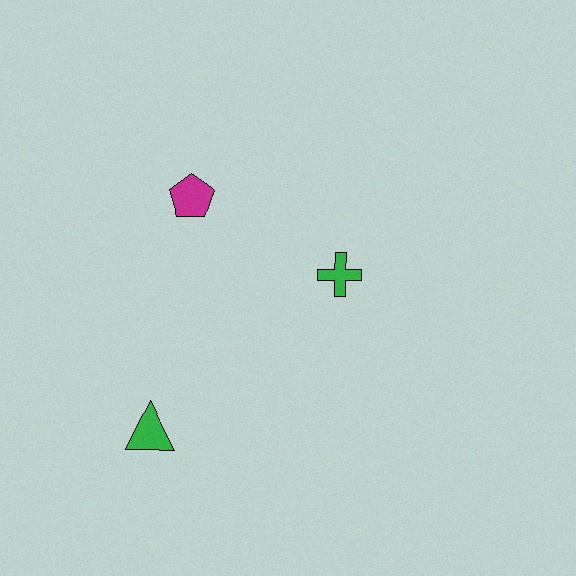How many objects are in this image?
There are 3 objects.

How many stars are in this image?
There are no stars.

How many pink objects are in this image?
There are no pink objects.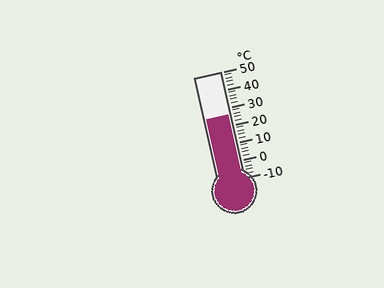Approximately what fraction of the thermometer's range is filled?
The thermometer is filled to approximately 60% of its range.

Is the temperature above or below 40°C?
The temperature is below 40°C.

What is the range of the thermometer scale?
The thermometer scale ranges from -10°C to 50°C.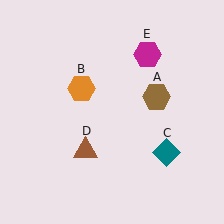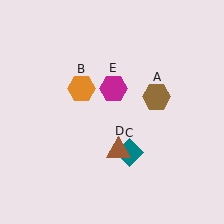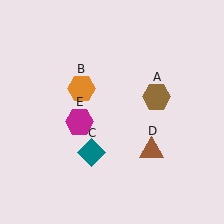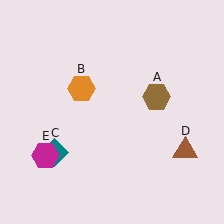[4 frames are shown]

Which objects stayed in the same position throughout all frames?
Brown hexagon (object A) and orange hexagon (object B) remained stationary.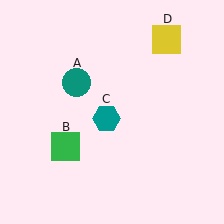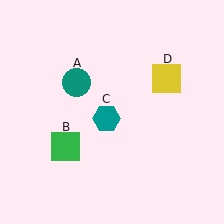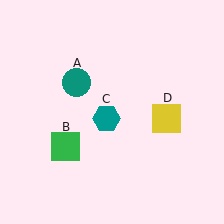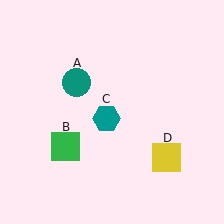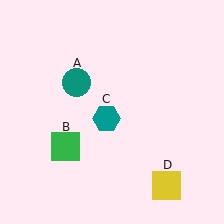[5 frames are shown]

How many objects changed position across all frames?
1 object changed position: yellow square (object D).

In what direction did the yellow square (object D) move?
The yellow square (object D) moved down.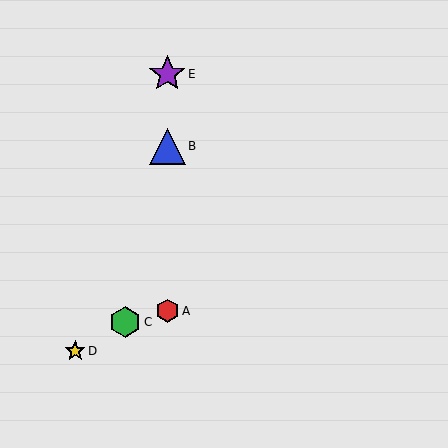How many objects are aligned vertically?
3 objects (A, B, E) are aligned vertically.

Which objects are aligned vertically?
Objects A, B, E are aligned vertically.